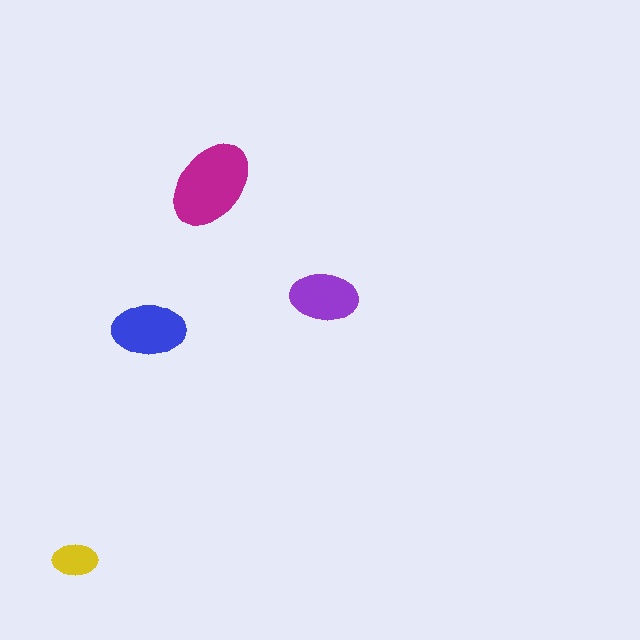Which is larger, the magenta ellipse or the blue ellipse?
The magenta one.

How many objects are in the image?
There are 4 objects in the image.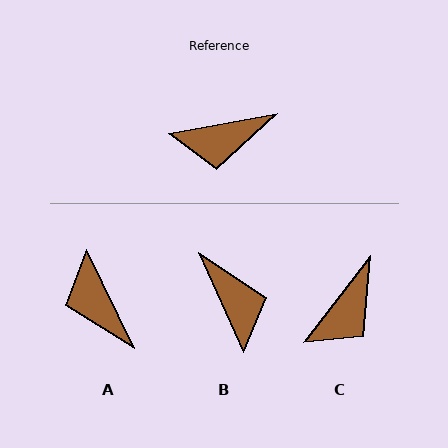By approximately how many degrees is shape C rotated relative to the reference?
Approximately 42 degrees counter-clockwise.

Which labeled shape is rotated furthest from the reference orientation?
B, about 104 degrees away.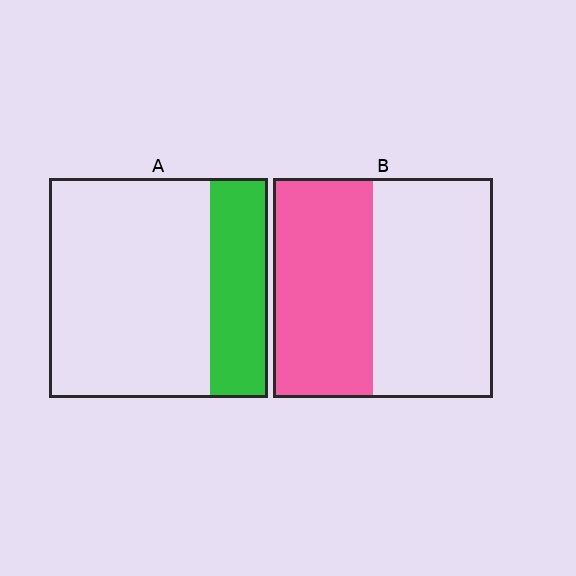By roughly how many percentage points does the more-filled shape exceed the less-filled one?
By roughly 20 percentage points (B over A).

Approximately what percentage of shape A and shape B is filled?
A is approximately 25% and B is approximately 45%.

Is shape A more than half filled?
No.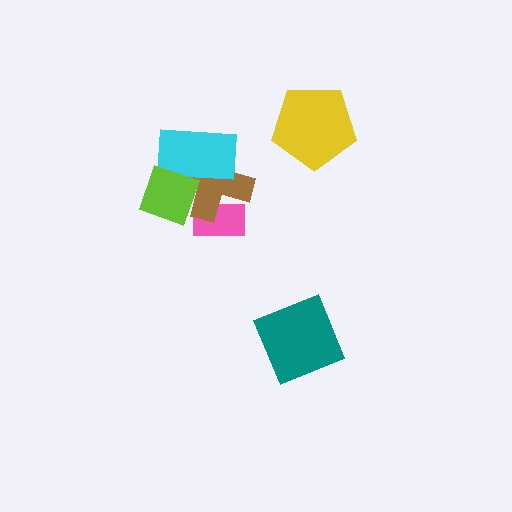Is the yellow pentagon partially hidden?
No, no other shape covers it.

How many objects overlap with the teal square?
0 objects overlap with the teal square.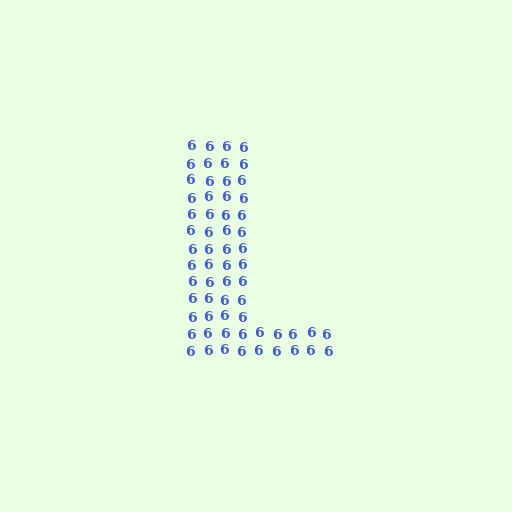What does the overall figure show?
The overall figure shows the letter L.